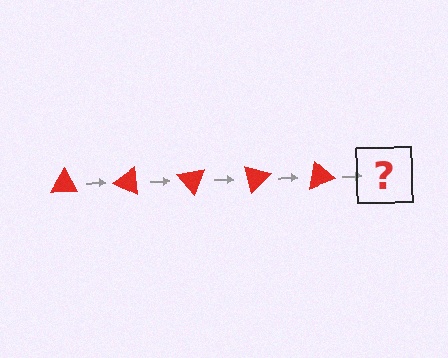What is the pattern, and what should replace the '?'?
The pattern is that the triangle rotates 25 degrees each step. The '?' should be a red triangle rotated 125 degrees.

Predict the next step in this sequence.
The next step is a red triangle rotated 125 degrees.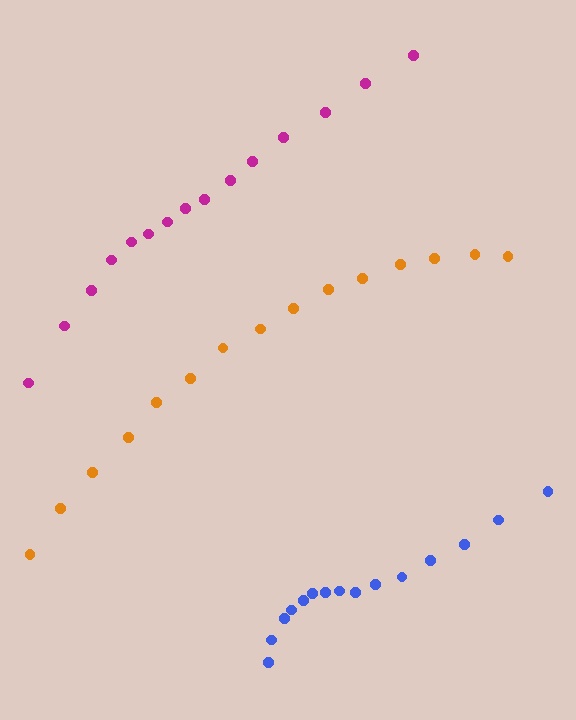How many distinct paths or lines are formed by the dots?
There are 3 distinct paths.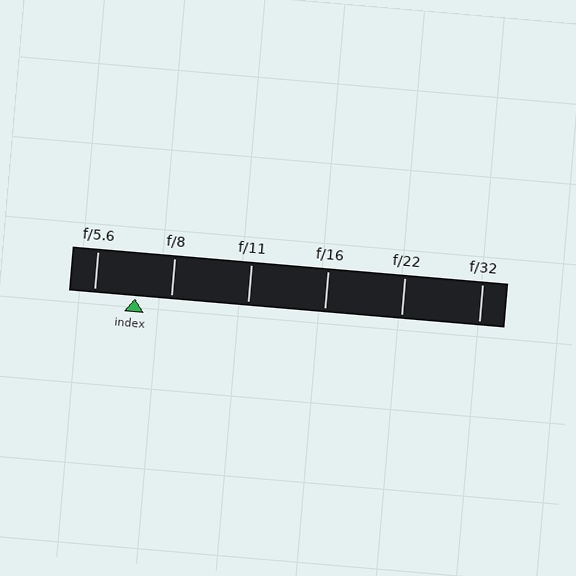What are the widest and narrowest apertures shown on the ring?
The widest aperture shown is f/5.6 and the narrowest is f/32.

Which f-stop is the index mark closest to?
The index mark is closest to f/8.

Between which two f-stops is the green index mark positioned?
The index mark is between f/5.6 and f/8.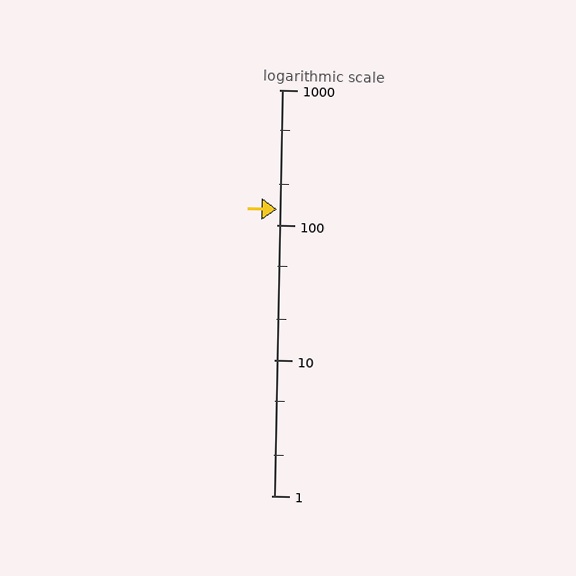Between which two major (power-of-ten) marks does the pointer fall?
The pointer is between 100 and 1000.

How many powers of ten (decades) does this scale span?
The scale spans 3 decades, from 1 to 1000.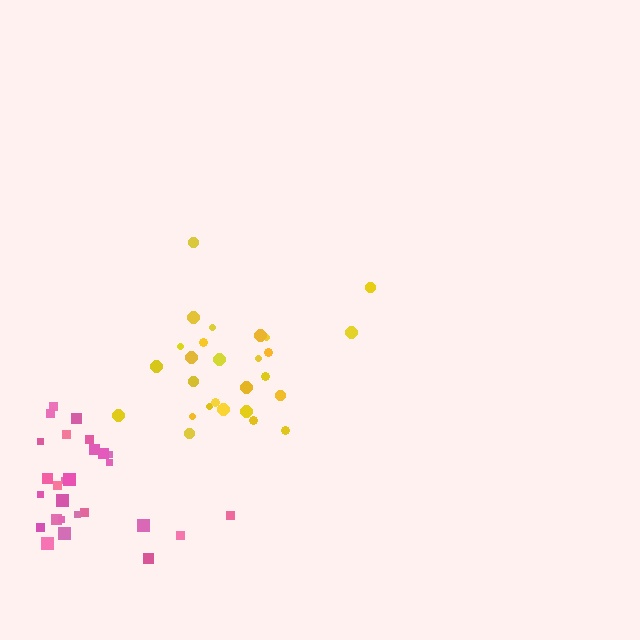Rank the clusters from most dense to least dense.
pink, yellow.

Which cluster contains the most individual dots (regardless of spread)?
Yellow (27).